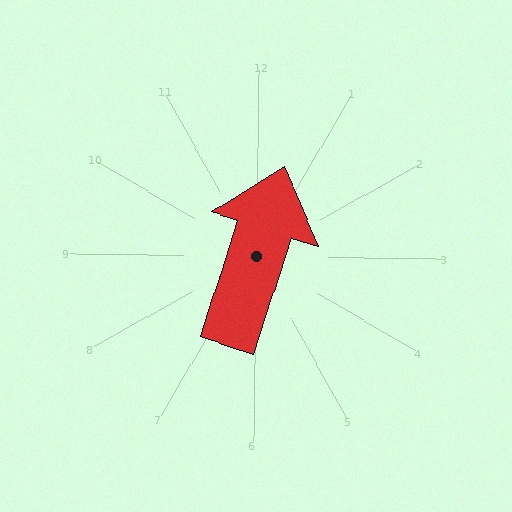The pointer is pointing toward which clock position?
Roughly 1 o'clock.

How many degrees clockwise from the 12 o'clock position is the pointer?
Approximately 17 degrees.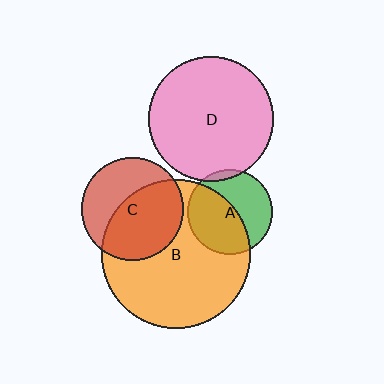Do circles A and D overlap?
Yes.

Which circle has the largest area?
Circle B (orange).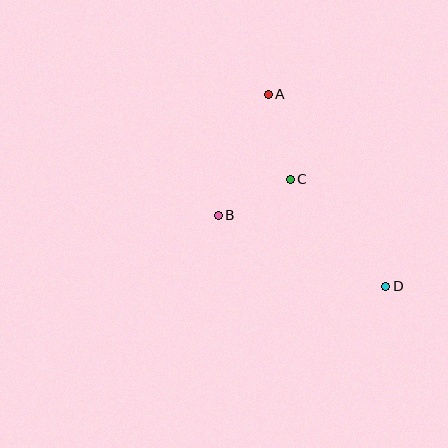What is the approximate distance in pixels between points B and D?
The distance between B and D is approximately 182 pixels.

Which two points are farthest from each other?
Points A and D are farthest from each other.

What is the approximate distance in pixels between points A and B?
The distance between A and B is approximately 131 pixels.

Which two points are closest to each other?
Points B and C are closest to each other.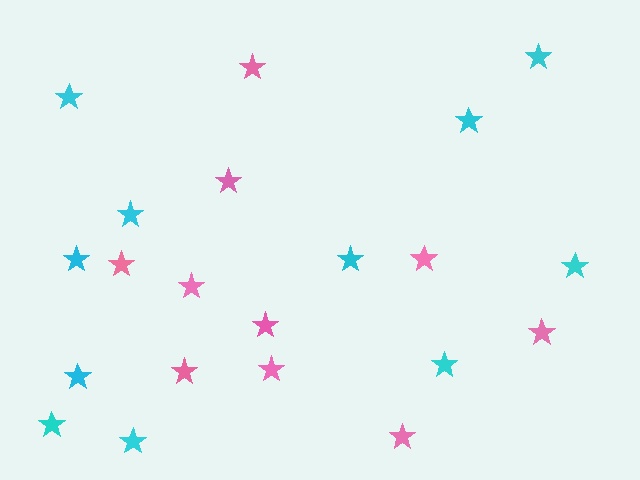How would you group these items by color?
There are 2 groups: one group of cyan stars (11) and one group of pink stars (10).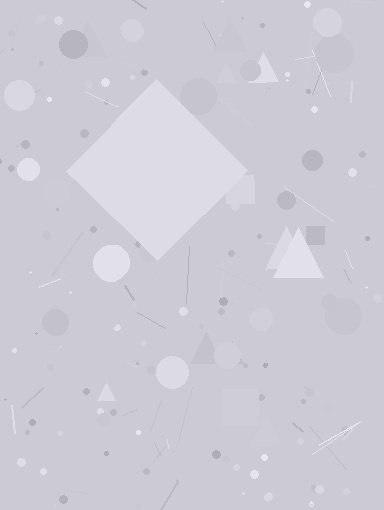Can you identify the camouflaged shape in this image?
The camouflaged shape is a diamond.